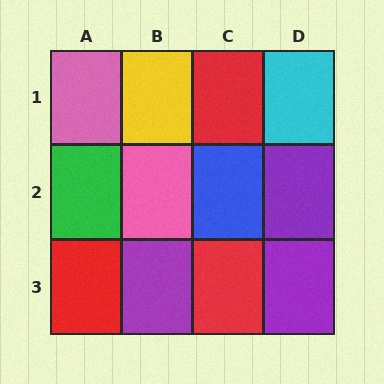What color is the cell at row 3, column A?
Red.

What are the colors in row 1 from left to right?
Pink, yellow, red, cyan.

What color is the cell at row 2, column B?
Pink.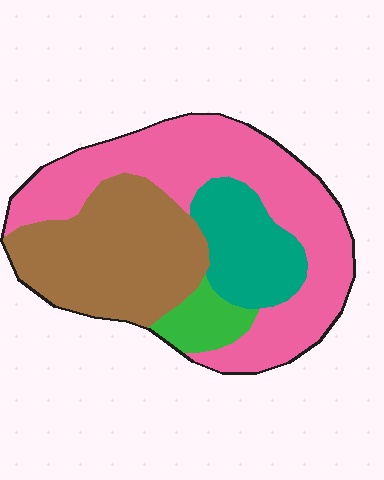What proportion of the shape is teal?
Teal covers about 15% of the shape.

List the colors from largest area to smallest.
From largest to smallest: pink, brown, teal, green.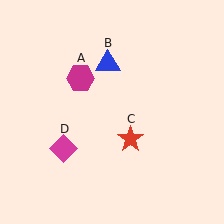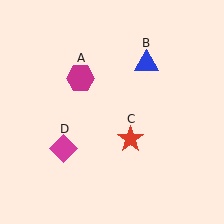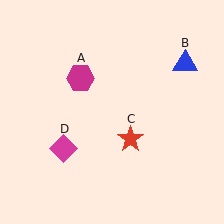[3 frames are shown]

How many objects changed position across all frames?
1 object changed position: blue triangle (object B).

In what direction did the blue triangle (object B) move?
The blue triangle (object B) moved right.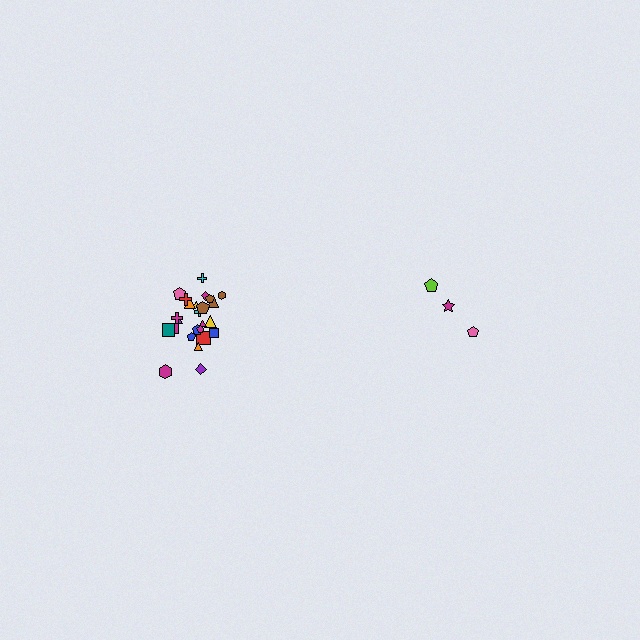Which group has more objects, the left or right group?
The left group.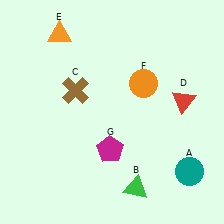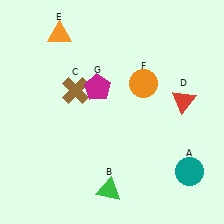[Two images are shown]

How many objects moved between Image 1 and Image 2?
2 objects moved between the two images.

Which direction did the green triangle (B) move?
The green triangle (B) moved left.